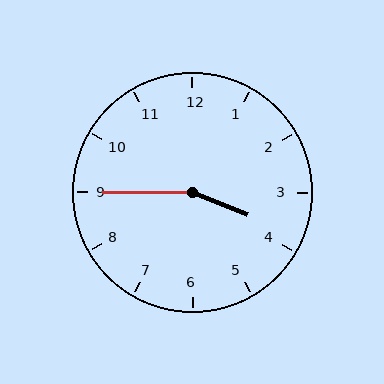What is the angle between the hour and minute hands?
Approximately 158 degrees.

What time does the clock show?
3:45.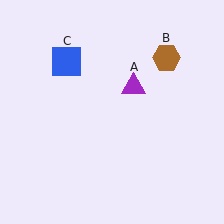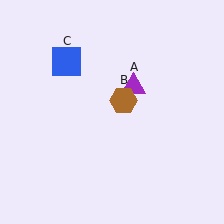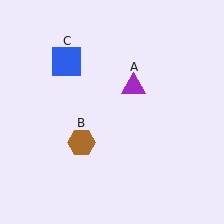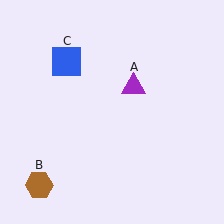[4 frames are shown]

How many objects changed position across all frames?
1 object changed position: brown hexagon (object B).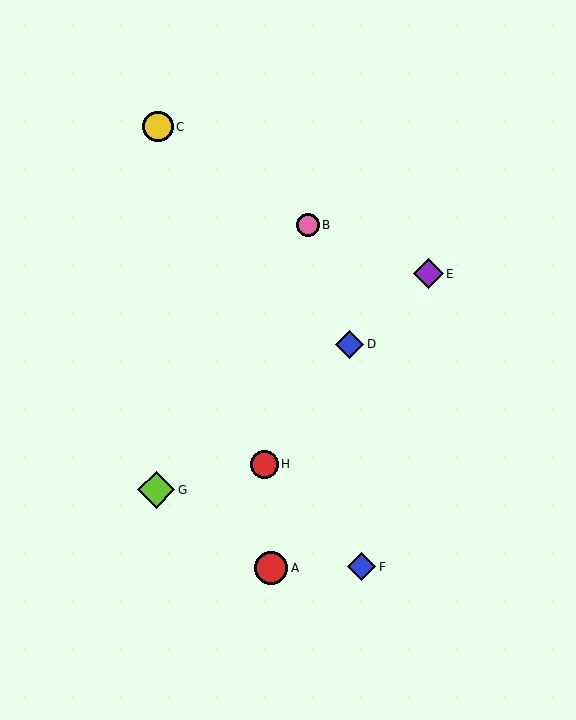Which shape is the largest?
The lime diamond (labeled G) is the largest.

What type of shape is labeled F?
Shape F is a blue diamond.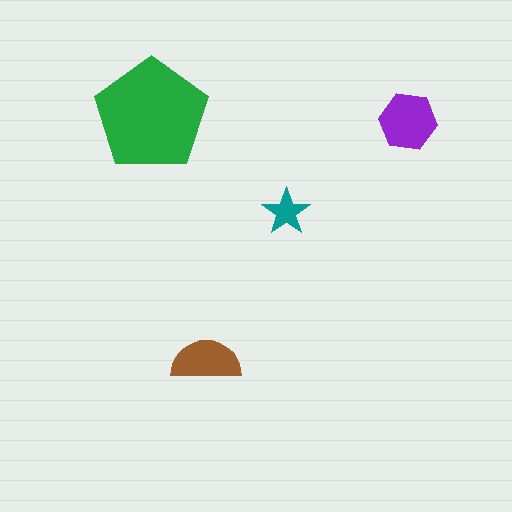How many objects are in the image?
There are 4 objects in the image.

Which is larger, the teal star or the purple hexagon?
The purple hexagon.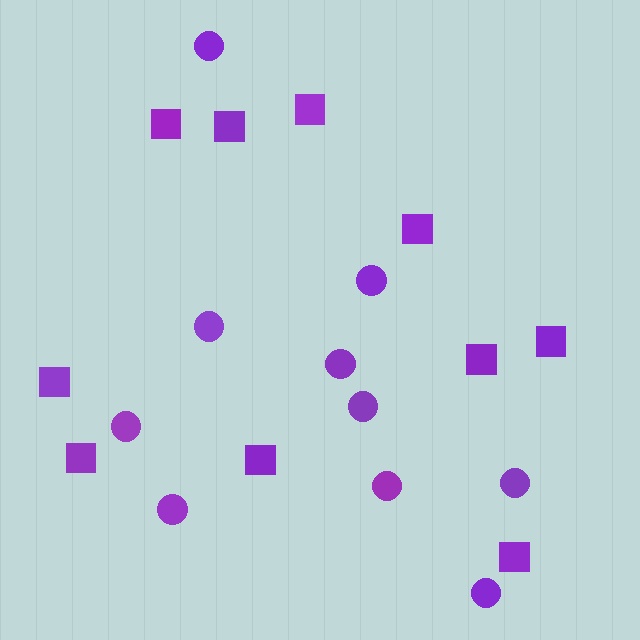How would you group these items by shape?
There are 2 groups: one group of circles (10) and one group of squares (10).